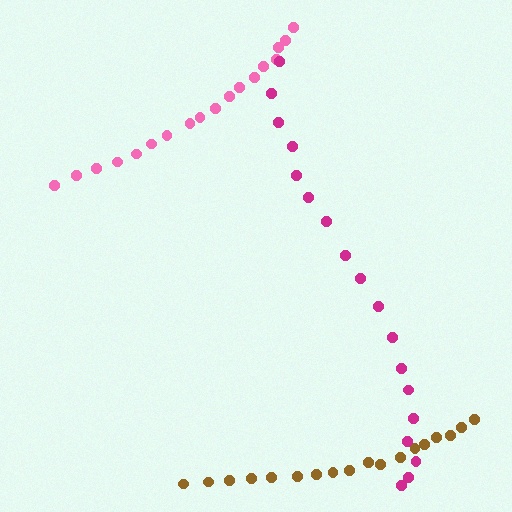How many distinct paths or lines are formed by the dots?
There are 3 distinct paths.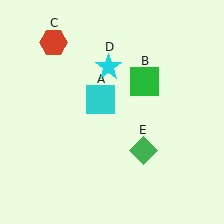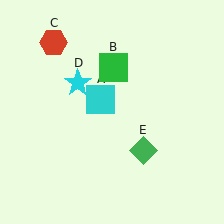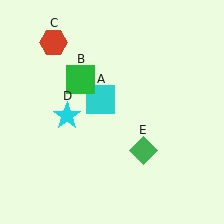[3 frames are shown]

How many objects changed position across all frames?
2 objects changed position: green square (object B), cyan star (object D).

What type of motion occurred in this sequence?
The green square (object B), cyan star (object D) rotated counterclockwise around the center of the scene.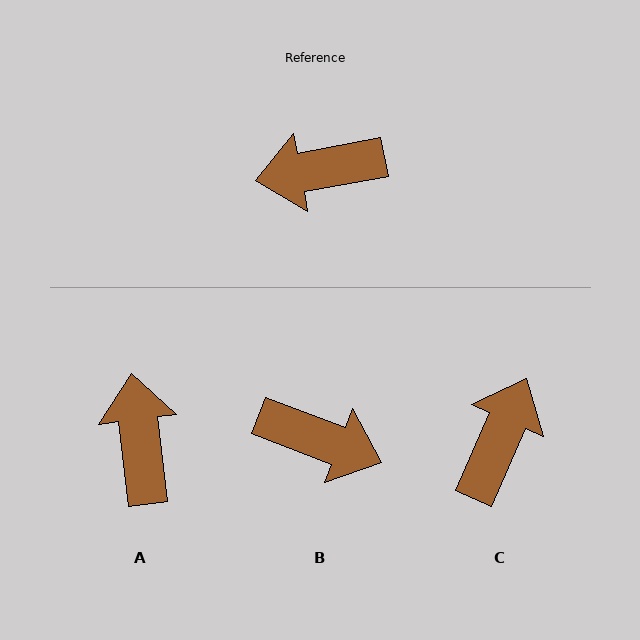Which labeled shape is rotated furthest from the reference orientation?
B, about 149 degrees away.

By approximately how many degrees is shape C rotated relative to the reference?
Approximately 124 degrees clockwise.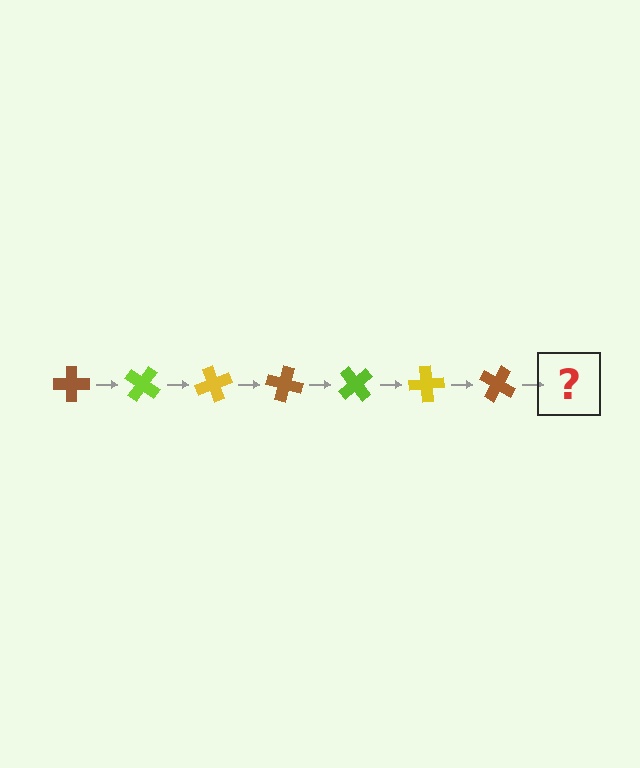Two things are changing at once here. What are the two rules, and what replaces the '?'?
The two rules are that it rotates 35 degrees each step and the color cycles through brown, lime, and yellow. The '?' should be a lime cross, rotated 245 degrees from the start.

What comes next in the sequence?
The next element should be a lime cross, rotated 245 degrees from the start.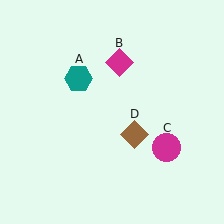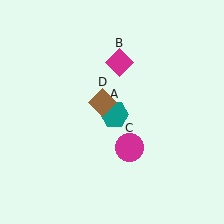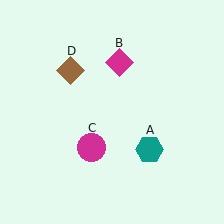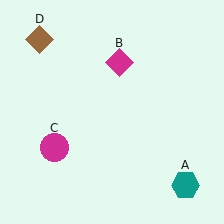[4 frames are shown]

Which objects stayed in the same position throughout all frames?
Magenta diamond (object B) remained stationary.